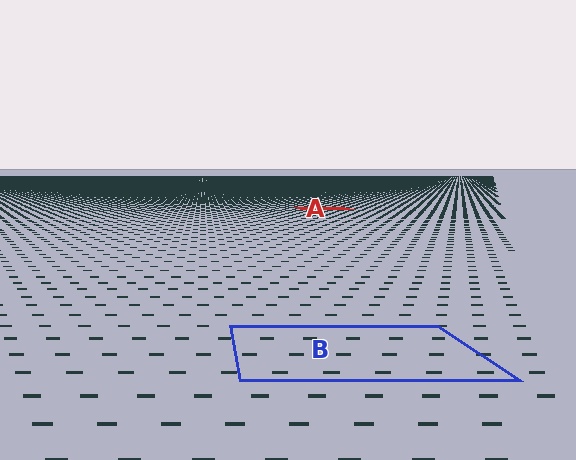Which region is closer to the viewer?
Region B is closer. The texture elements there are larger and more spread out.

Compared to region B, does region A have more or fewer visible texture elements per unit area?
Region A has more texture elements per unit area — they are packed more densely because it is farther away.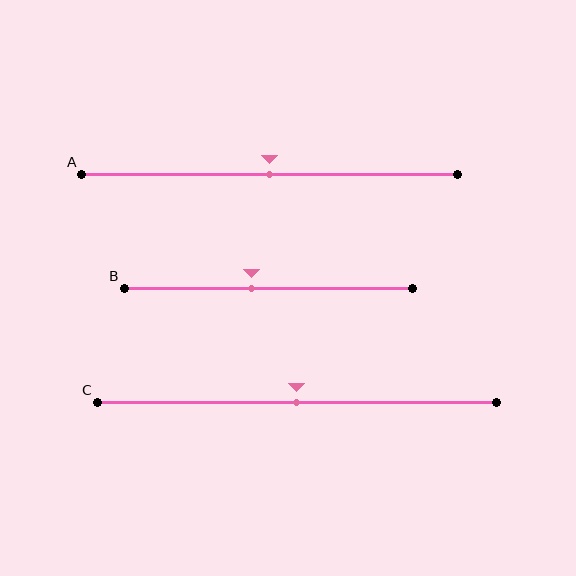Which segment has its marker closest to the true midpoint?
Segment A has its marker closest to the true midpoint.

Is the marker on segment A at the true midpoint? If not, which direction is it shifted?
Yes, the marker on segment A is at the true midpoint.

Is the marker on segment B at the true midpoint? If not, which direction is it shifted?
No, the marker on segment B is shifted to the left by about 6% of the segment length.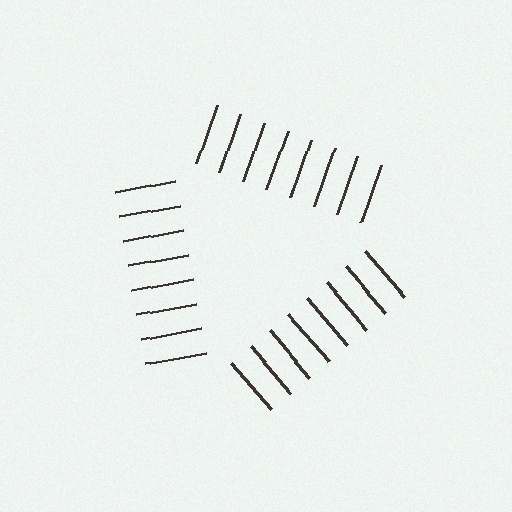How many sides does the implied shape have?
3 sides — the line-ends trace a triangle.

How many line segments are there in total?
24 — 8 along each of the 3 edges.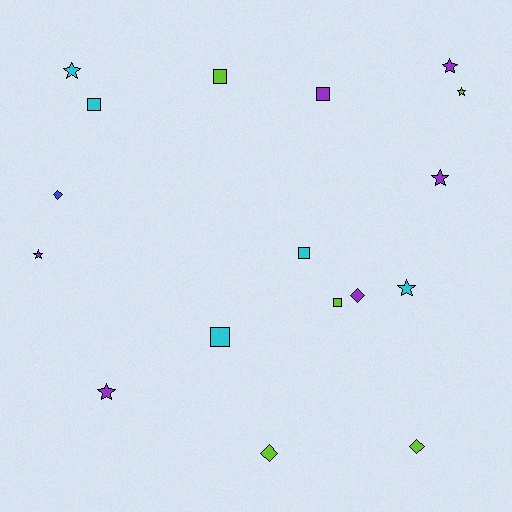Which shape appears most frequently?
Star, with 7 objects.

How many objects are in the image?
There are 17 objects.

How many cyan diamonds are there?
There are no cyan diamonds.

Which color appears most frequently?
Purple, with 6 objects.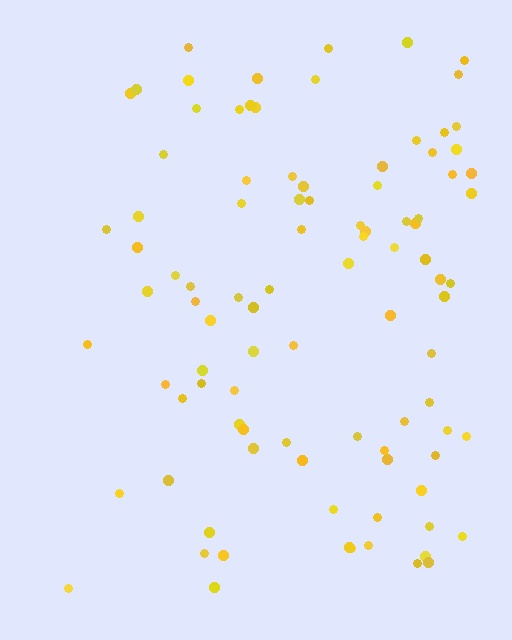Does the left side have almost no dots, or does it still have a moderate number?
Still a moderate number, just noticeably fewer than the right.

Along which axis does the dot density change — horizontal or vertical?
Horizontal.